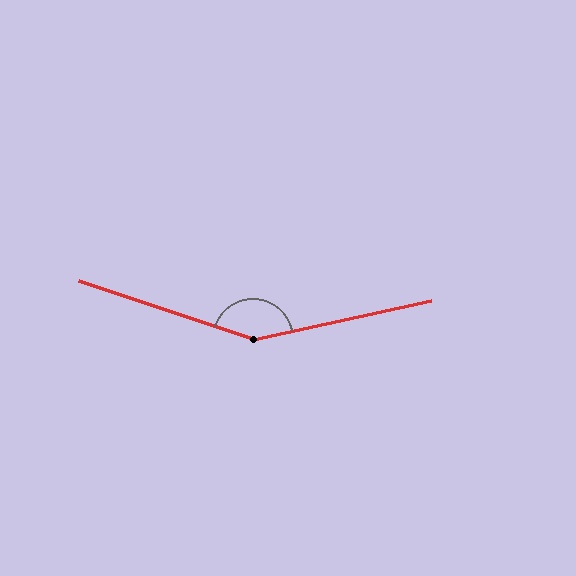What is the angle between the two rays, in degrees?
Approximately 150 degrees.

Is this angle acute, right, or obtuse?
It is obtuse.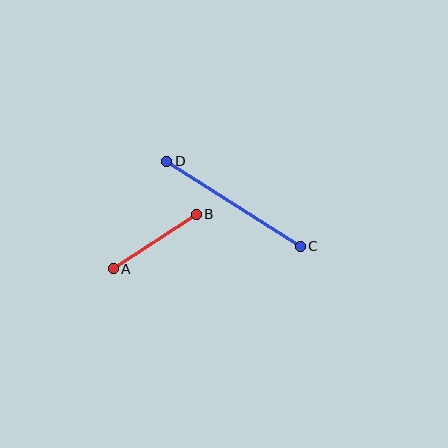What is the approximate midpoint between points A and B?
The midpoint is at approximately (155, 241) pixels.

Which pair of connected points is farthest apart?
Points C and D are farthest apart.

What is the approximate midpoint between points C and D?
The midpoint is at approximately (233, 204) pixels.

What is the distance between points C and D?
The distance is approximately 158 pixels.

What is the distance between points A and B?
The distance is approximately 99 pixels.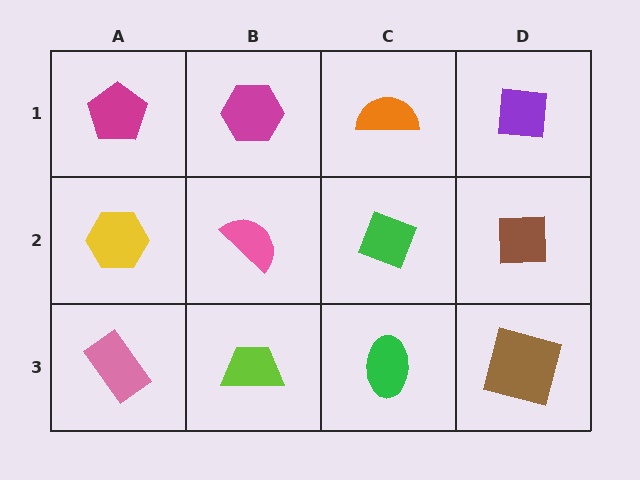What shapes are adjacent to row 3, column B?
A pink semicircle (row 2, column B), a pink rectangle (row 3, column A), a green ellipse (row 3, column C).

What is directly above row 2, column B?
A magenta hexagon.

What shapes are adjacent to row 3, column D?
A brown square (row 2, column D), a green ellipse (row 3, column C).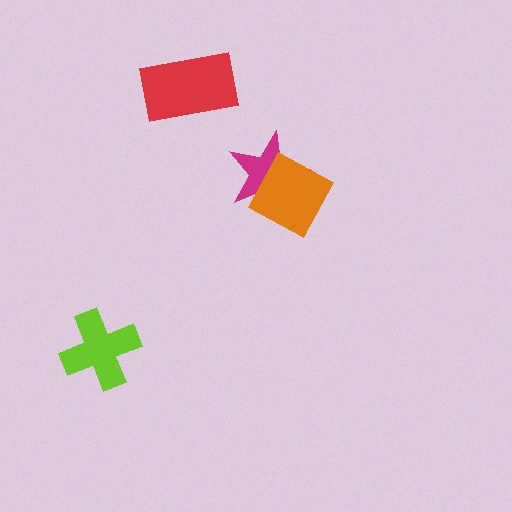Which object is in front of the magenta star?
The orange diamond is in front of the magenta star.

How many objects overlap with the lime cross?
0 objects overlap with the lime cross.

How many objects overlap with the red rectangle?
0 objects overlap with the red rectangle.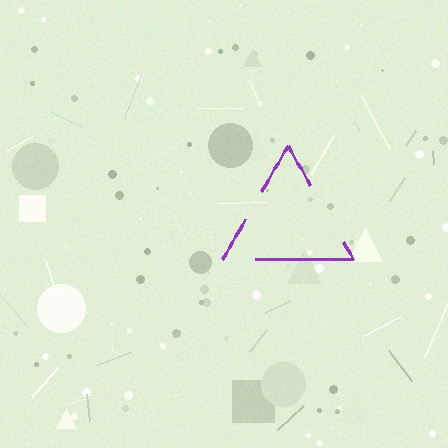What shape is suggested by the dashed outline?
The dashed outline suggests a triangle.